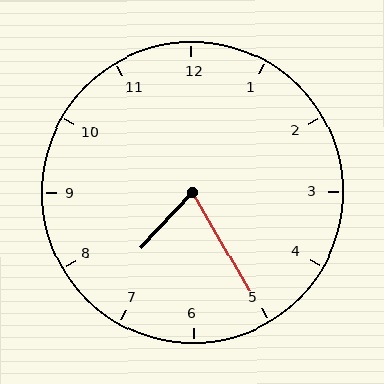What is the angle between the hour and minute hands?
Approximately 72 degrees.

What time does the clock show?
7:25.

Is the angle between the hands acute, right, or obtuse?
It is acute.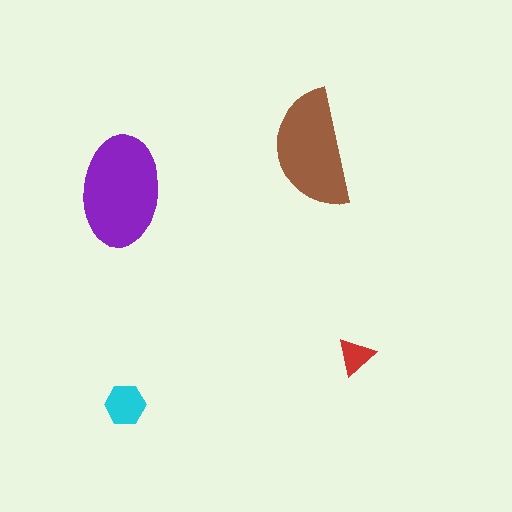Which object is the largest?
The purple ellipse.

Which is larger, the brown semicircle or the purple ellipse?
The purple ellipse.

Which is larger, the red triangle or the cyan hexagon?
The cyan hexagon.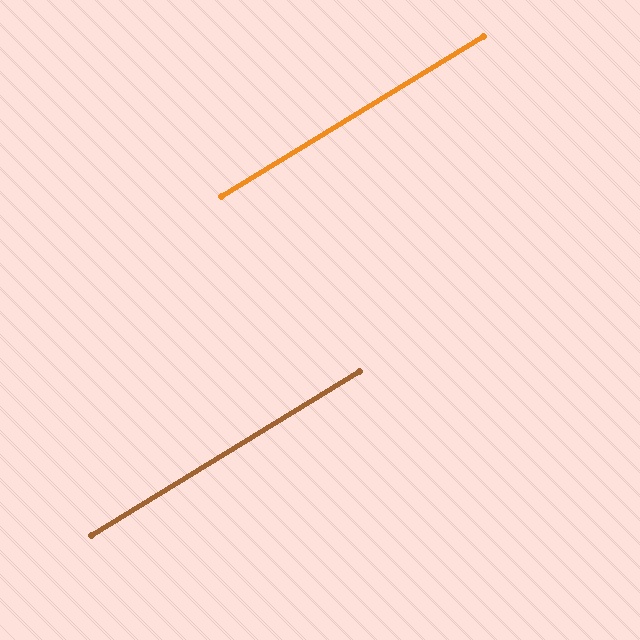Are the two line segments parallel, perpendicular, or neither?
Parallel — their directions differ by only 0.1°.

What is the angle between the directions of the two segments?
Approximately 0 degrees.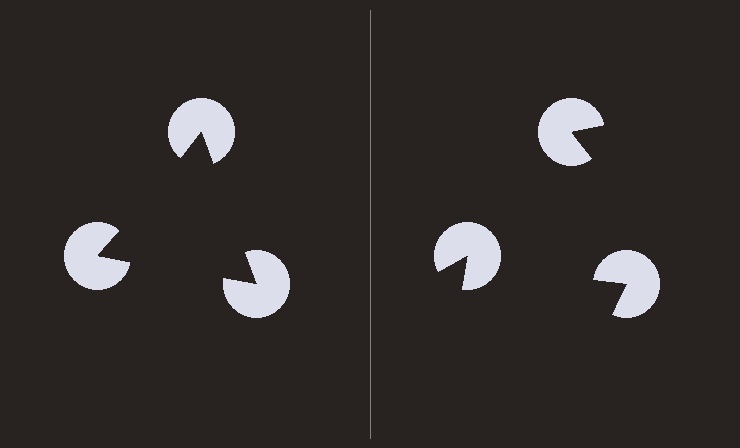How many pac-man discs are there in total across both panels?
6 — 3 on each side.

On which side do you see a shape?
An illusory triangle appears on the left side. On the right side the wedge cuts are rotated, so no coherent shape forms.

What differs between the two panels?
The pac-man discs are positioned identically on both sides; only the wedge orientations differ. On the left they align to a triangle; on the right they are misaligned.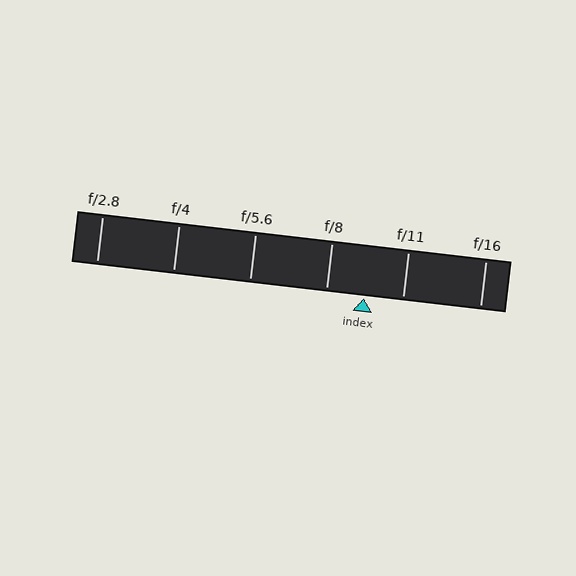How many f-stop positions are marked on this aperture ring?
There are 6 f-stop positions marked.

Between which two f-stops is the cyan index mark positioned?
The index mark is between f/8 and f/11.